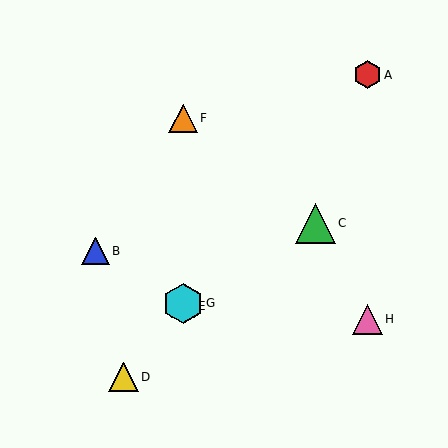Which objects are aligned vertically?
Objects E, F, G are aligned vertically.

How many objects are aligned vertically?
3 objects (E, F, G) are aligned vertically.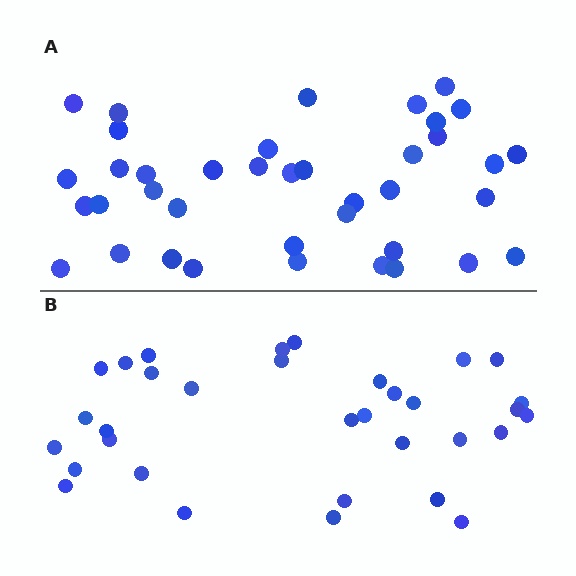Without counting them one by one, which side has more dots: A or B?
Region A (the top region) has more dots.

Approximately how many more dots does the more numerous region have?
Region A has about 6 more dots than region B.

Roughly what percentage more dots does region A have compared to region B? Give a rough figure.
About 20% more.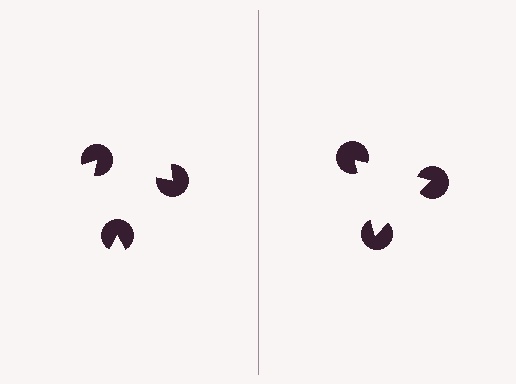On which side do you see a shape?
An illusory triangle appears on the right side. On the left side the wedge cuts are rotated, so no coherent shape forms.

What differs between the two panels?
The pac-man discs are positioned identically on both sides; only the wedge orientations differ. On the right they align to a triangle; on the left they are misaligned.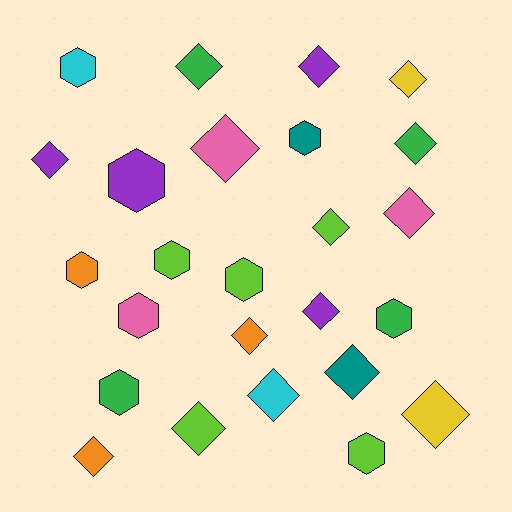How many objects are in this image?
There are 25 objects.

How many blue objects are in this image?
There are no blue objects.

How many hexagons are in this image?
There are 10 hexagons.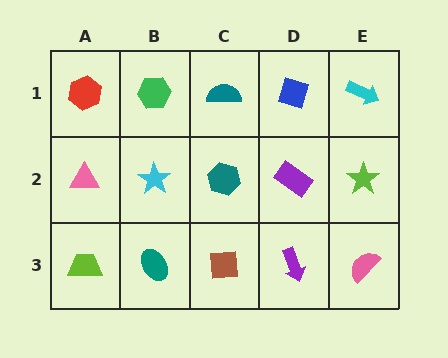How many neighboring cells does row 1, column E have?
2.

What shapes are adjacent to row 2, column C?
A teal semicircle (row 1, column C), a brown square (row 3, column C), a cyan star (row 2, column B), a purple rectangle (row 2, column D).